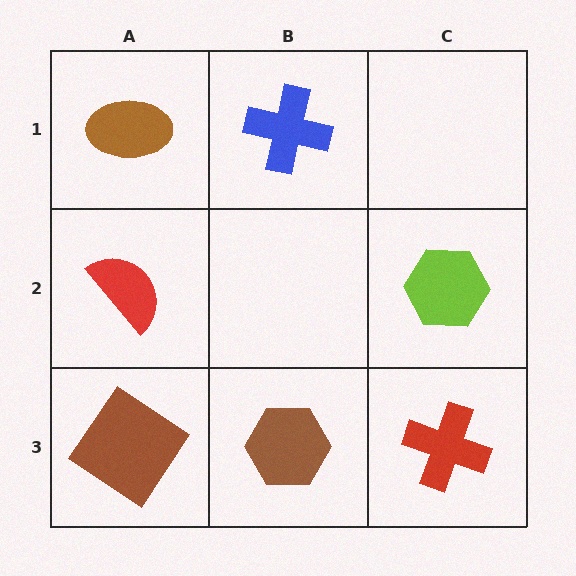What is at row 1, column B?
A blue cross.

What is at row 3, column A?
A brown diamond.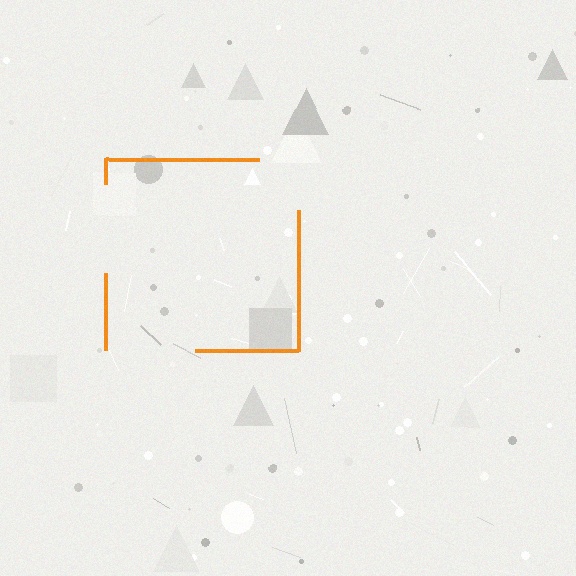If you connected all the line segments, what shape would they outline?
They would outline a square.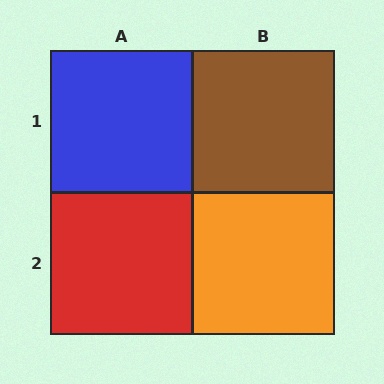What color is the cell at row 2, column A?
Red.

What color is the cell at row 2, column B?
Orange.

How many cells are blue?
1 cell is blue.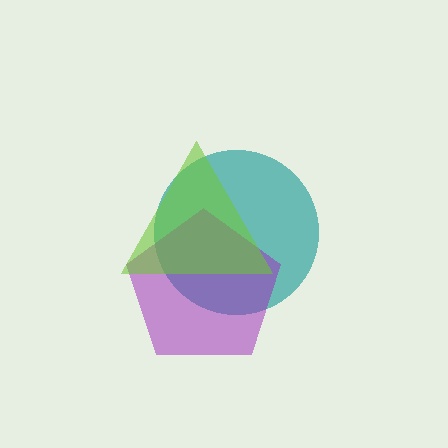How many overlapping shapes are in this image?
There are 3 overlapping shapes in the image.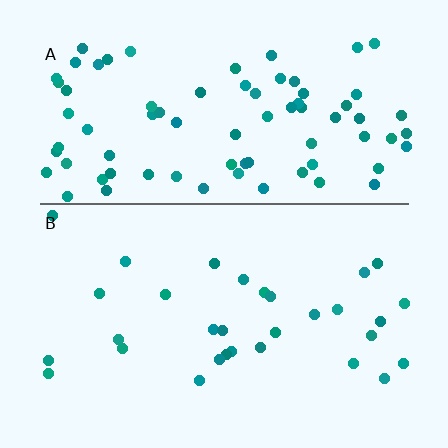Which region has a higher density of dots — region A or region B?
A (the top).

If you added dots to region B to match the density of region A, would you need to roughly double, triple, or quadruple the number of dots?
Approximately triple.